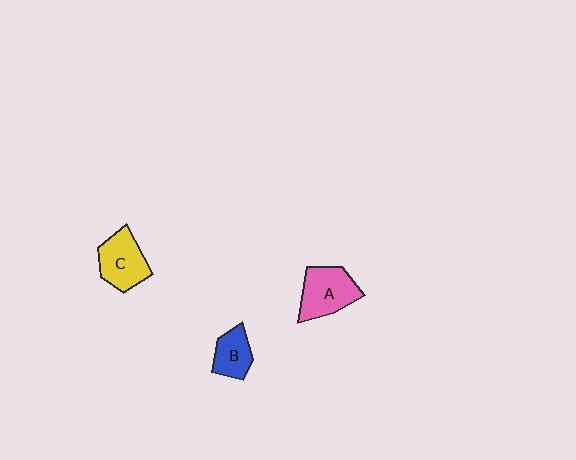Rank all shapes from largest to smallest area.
From largest to smallest: A (pink), C (yellow), B (blue).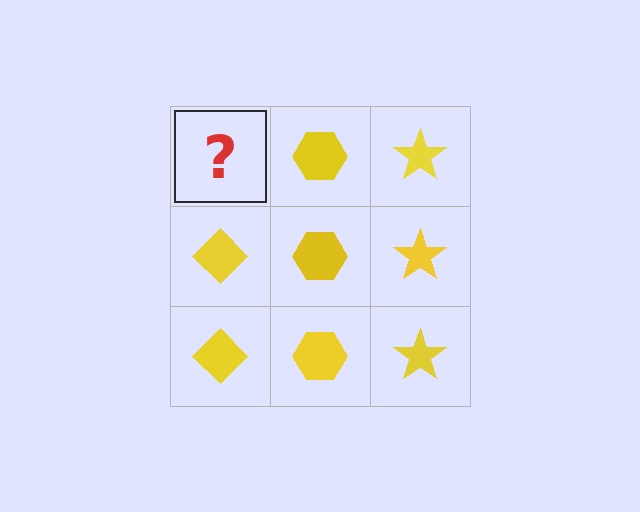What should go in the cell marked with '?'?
The missing cell should contain a yellow diamond.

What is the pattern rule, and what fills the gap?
The rule is that each column has a consistent shape. The gap should be filled with a yellow diamond.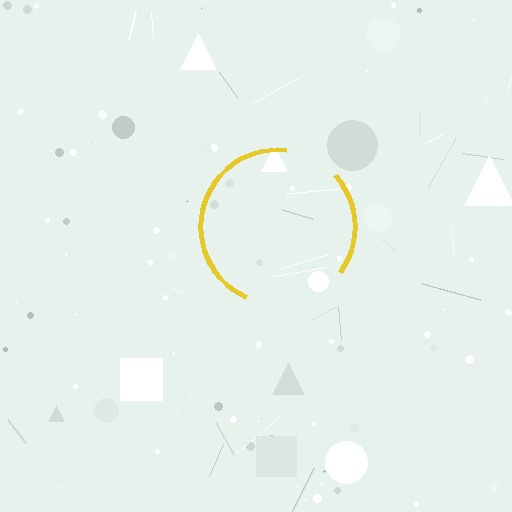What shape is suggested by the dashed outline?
The dashed outline suggests a circle.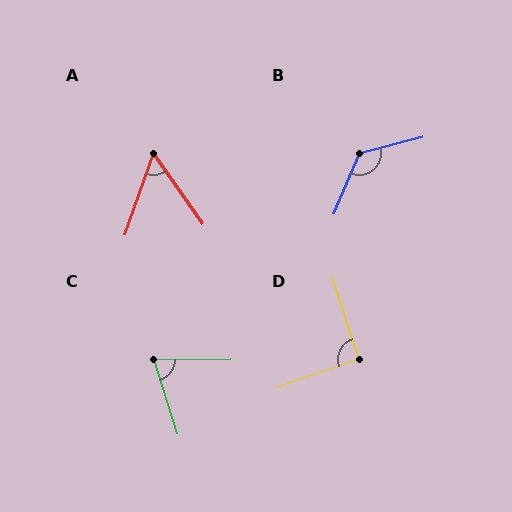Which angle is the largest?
B, at approximately 127 degrees.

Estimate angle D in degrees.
Approximately 91 degrees.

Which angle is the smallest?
A, at approximately 55 degrees.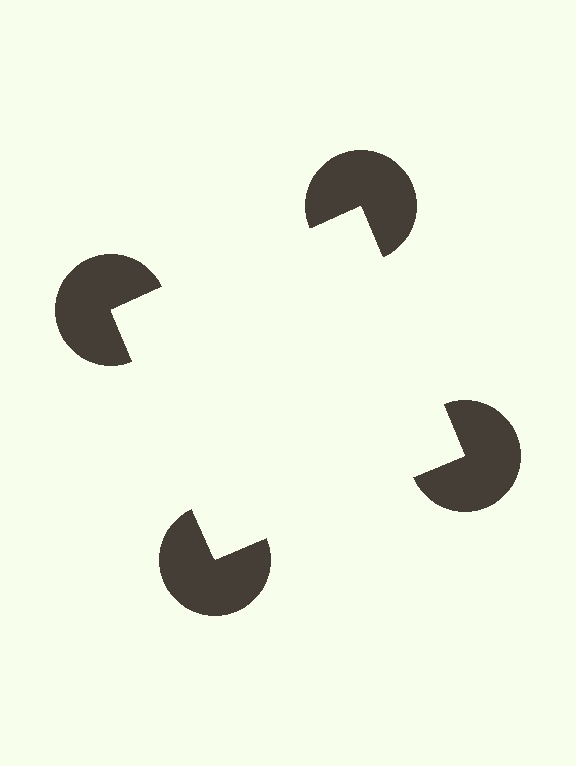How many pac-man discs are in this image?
There are 4 — one at each vertex of the illusory square.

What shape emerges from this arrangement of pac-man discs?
An illusory square — its edges are inferred from the aligned wedge cuts in the pac-man discs, not physically drawn.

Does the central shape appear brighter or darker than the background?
It typically appears slightly brighter than the background, even though no actual brightness change is drawn.